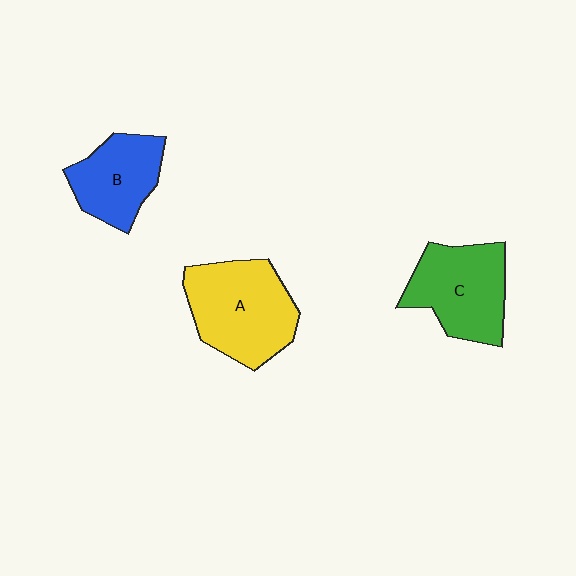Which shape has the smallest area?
Shape B (blue).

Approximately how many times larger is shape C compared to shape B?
Approximately 1.3 times.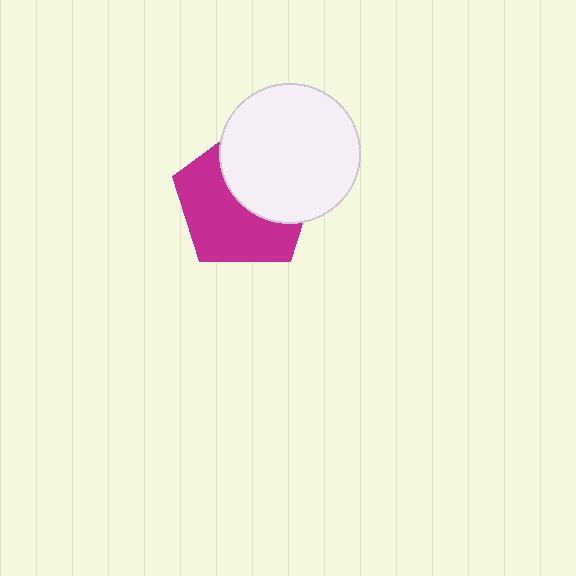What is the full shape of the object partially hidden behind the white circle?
The partially hidden object is a magenta pentagon.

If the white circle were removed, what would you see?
You would see the complete magenta pentagon.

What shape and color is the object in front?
The object in front is a white circle.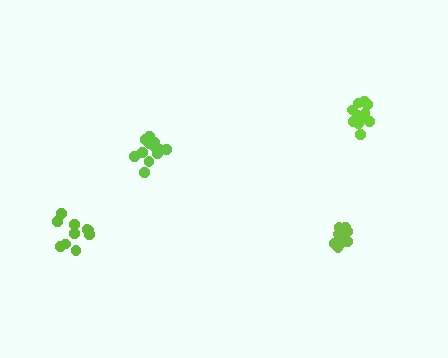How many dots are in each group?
Group 1: 12 dots, Group 2: 10 dots, Group 3: 11 dots, Group 4: 9 dots (42 total).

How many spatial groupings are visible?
There are 4 spatial groupings.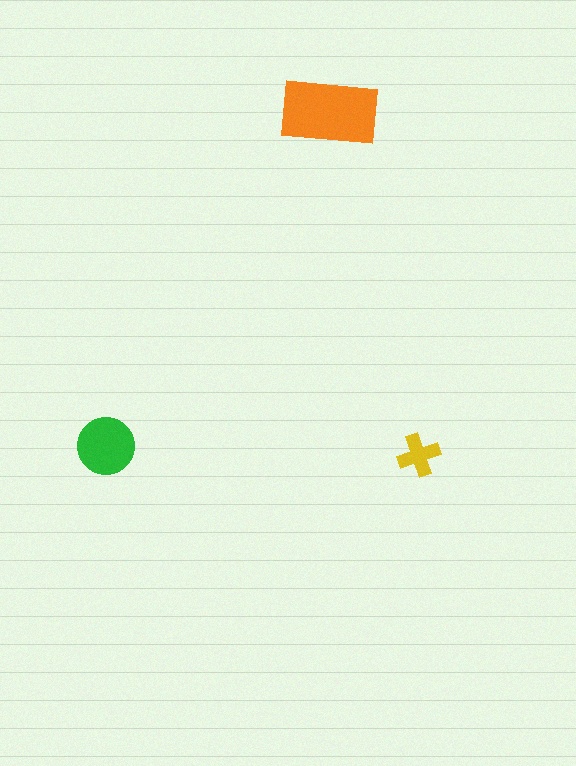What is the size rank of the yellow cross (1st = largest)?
3rd.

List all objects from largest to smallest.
The orange rectangle, the green circle, the yellow cross.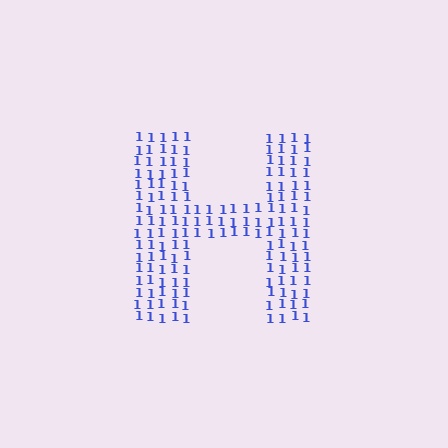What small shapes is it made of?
It is made of small digit 1's.